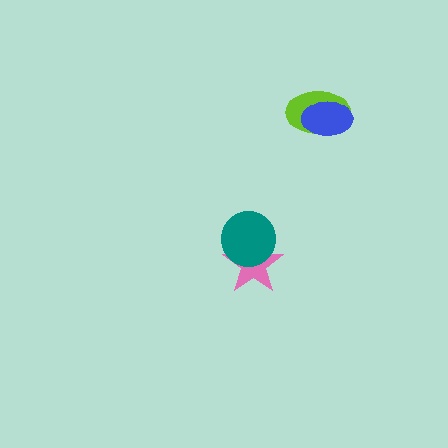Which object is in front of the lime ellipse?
The blue ellipse is in front of the lime ellipse.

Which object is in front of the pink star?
The teal circle is in front of the pink star.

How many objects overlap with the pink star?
1 object overlaps with the pink star.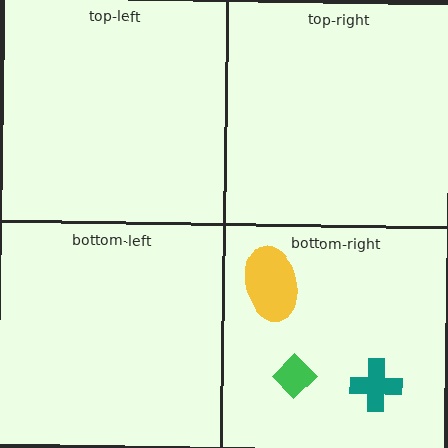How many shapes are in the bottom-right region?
3.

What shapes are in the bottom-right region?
The green diamond, the yellow ellipse, the teal cross.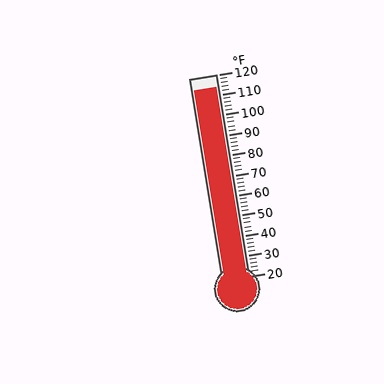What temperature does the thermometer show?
The thermometer shows approximately 114°F.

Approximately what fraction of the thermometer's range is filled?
The thermometer is filled to approximately 95% of its range.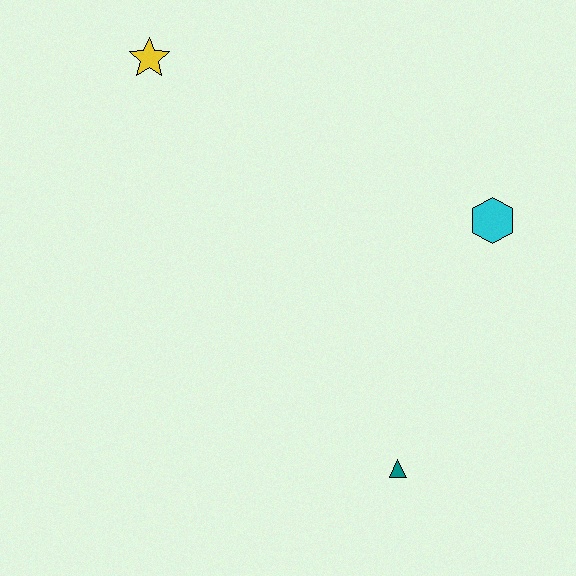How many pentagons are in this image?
There are no pentagons.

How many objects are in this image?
There are 3 objects.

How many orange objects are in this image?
There are no orange objects.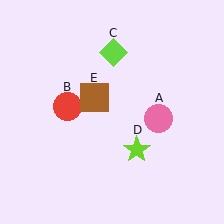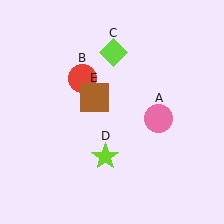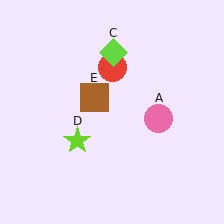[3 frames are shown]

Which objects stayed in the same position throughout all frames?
Pink circle (object A) and lime diamond (object C) and brown square (object E) remained stationary.